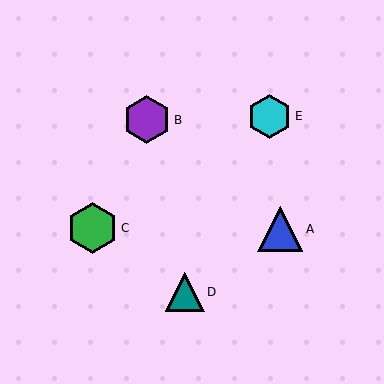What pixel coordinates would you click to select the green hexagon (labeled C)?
Click at (92, 228) to select the green hexagon C.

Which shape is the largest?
The green hexagon (labeled C) is the largest.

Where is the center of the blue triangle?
The center of the blue triangle is at (280, 229).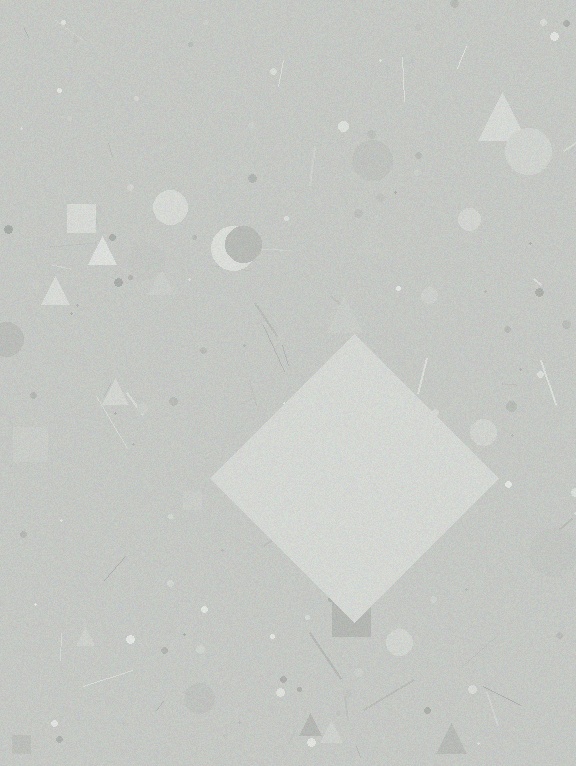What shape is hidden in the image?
A diamond is hidden in the image.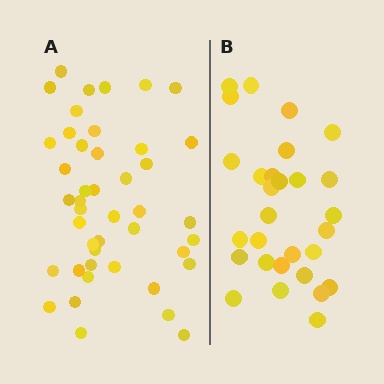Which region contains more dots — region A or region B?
Region A (the left region) has more dots.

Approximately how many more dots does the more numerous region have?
Region A has approximately 15 more dots than region B.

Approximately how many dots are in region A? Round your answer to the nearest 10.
About 40 dots. (The exact count is 44, which rounds to 40.)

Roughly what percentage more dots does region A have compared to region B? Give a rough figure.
About 50% more.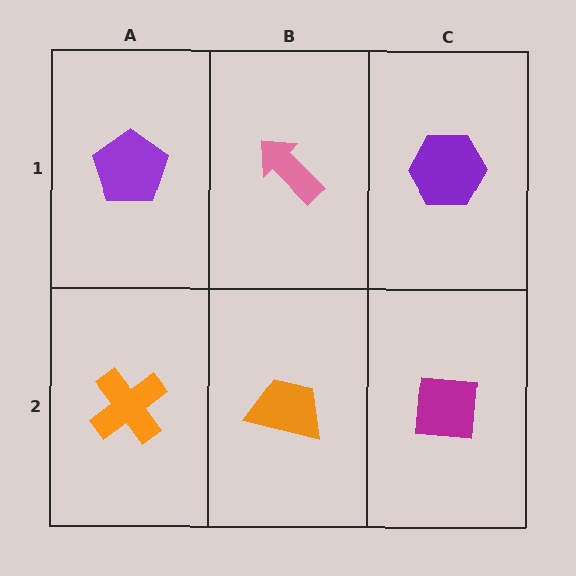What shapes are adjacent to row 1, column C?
A magenta square (row 2, column C), a pink arrow (row 1, column B).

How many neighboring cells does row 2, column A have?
2.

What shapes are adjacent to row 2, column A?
A purple pentagon (row 1, column A), an orange trapezoid (row 2, column B).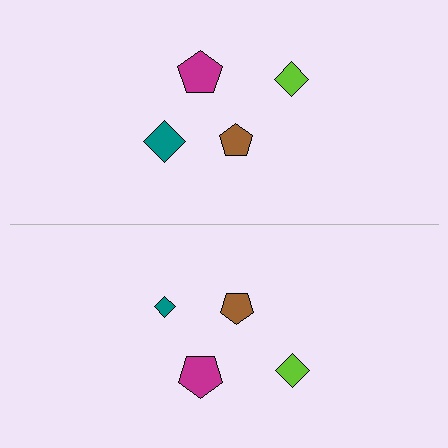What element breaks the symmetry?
The teal diamond on the bottom side has a different size than its mirror counterpart.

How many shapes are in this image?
There are 8 shapes in this image.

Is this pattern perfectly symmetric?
No, the pattern is not perfectly symmetric. The teal diamond on the bottom side has a different size than its mirror counterpart.